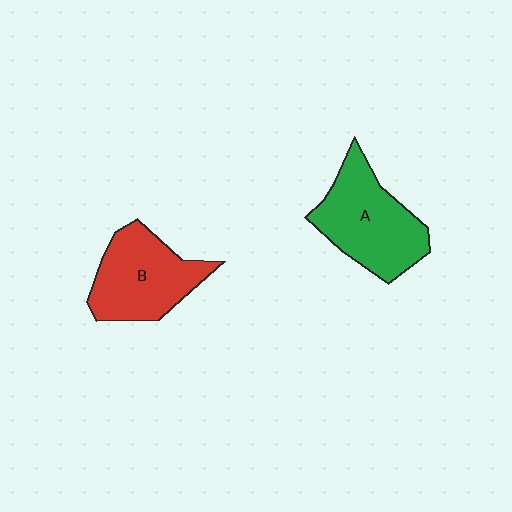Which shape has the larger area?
Shape A (green).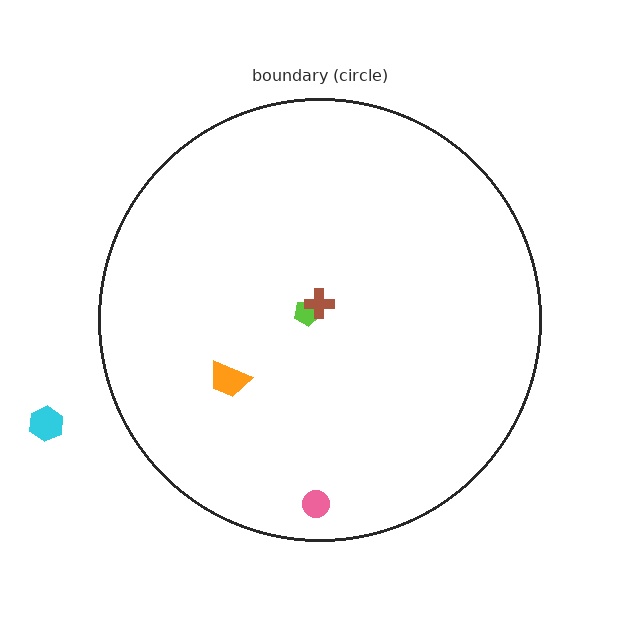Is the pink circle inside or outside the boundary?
Inside.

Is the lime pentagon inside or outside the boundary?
Inside.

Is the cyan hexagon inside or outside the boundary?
Outside.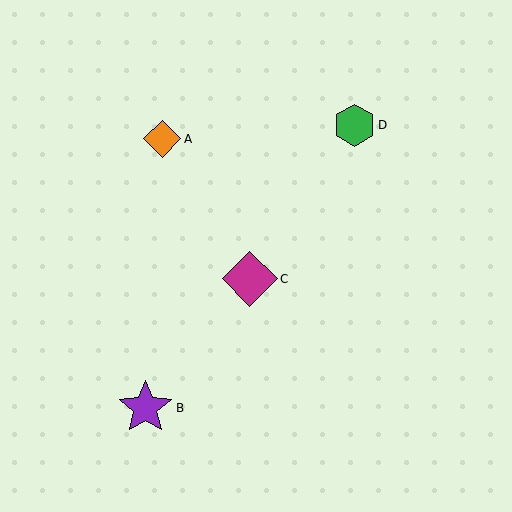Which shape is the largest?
The purple star (labeled B) is the largest.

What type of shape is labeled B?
Shape B is a purple star.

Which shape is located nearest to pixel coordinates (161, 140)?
The orange diamond (labeled A) at (162, 139) is nearest to that location.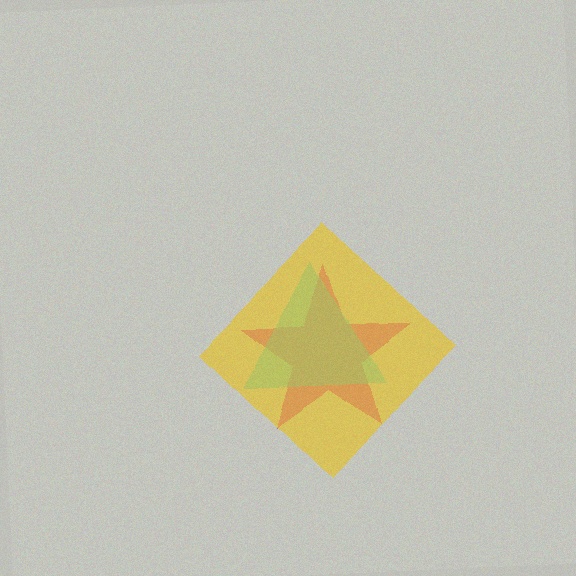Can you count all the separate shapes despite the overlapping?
Yes, there are 3 separate shapes.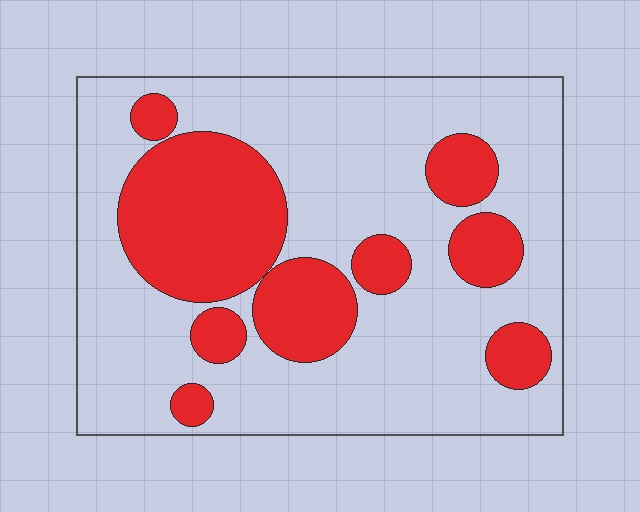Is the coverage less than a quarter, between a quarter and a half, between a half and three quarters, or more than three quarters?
Between a quarter and a half.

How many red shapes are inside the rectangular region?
9.